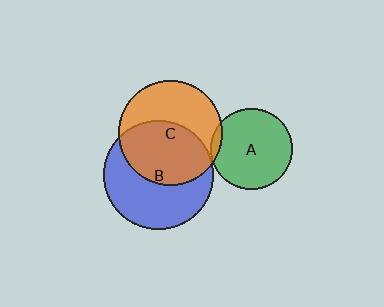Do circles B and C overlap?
Yes.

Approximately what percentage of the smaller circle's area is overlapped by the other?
Approximately 50%.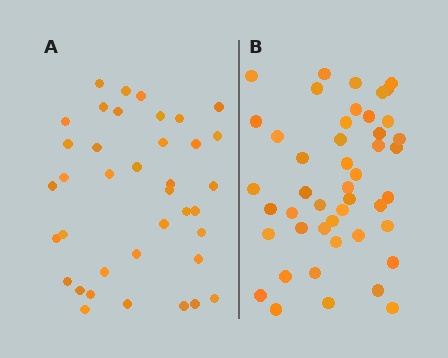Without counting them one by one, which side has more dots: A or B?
Region B (the right region) has more dots.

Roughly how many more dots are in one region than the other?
Region B has roughly 8 or so more dots than region A.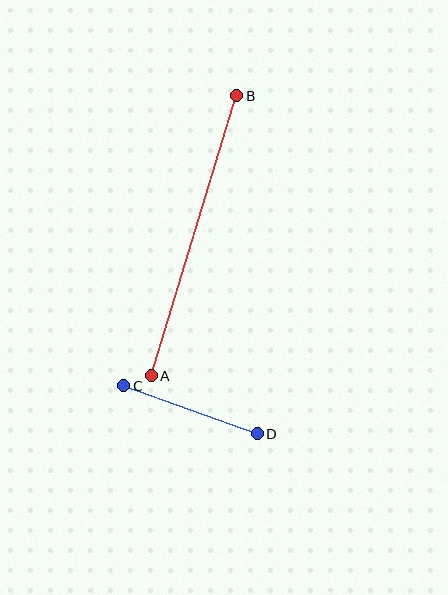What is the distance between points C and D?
The distance is approximately 142 pixels.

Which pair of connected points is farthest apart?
Points A and B are farthest apart.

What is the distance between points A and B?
The distance is approximately 293 pixels.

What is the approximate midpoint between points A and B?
The midpoint is at approximately (194, 236) pixels.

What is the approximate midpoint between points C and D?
The midpoint is at approximately (191, 410) pixels.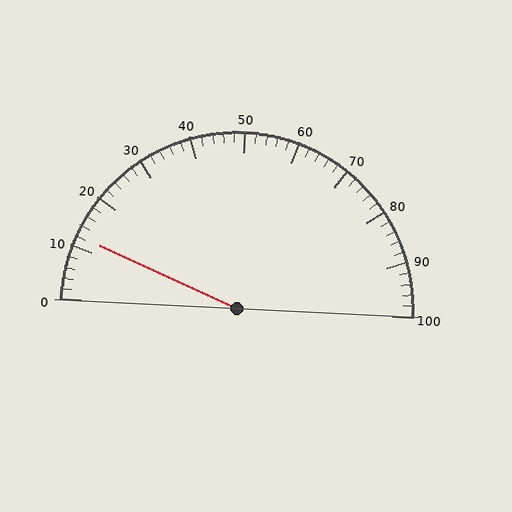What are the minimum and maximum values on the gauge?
The gauge ranges from 0 to 100.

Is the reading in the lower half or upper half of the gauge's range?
The reading is in the lower half of the range (0 to 100).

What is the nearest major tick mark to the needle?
The nearest major tick mark is 10.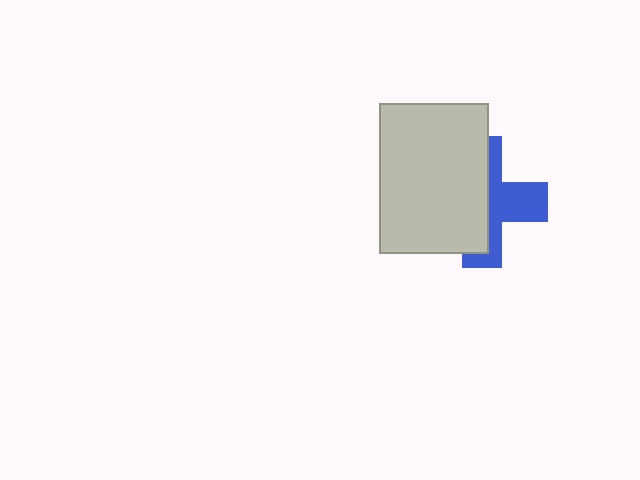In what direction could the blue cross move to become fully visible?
The blue cross could move right. That would shift it out from behind the light gray rectangle entirely.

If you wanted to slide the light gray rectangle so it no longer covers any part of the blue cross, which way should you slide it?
Slide it left — that is the most direct way to separate the two shapes.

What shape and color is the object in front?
The object in front is a light gray rectangle.